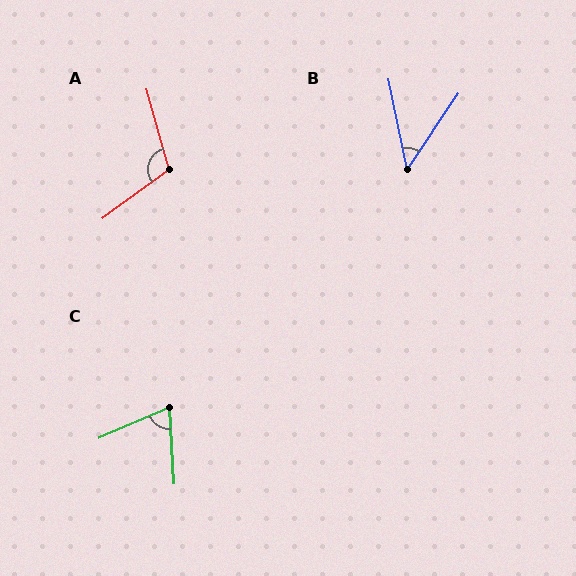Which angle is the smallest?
B, at approximately 45 degrees.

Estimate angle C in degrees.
Approximately 70 degrees.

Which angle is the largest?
A, at approximately 111 degrees.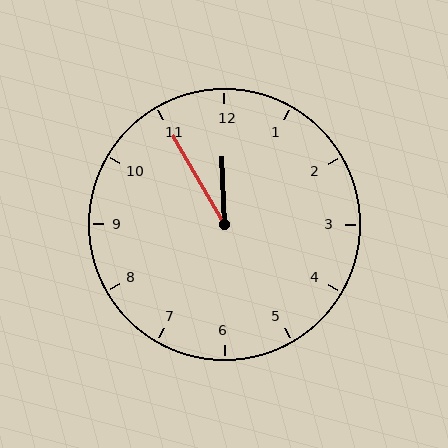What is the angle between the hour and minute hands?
Approximately 28 degrees.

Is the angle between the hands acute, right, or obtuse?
It is acute.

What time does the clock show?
11:55.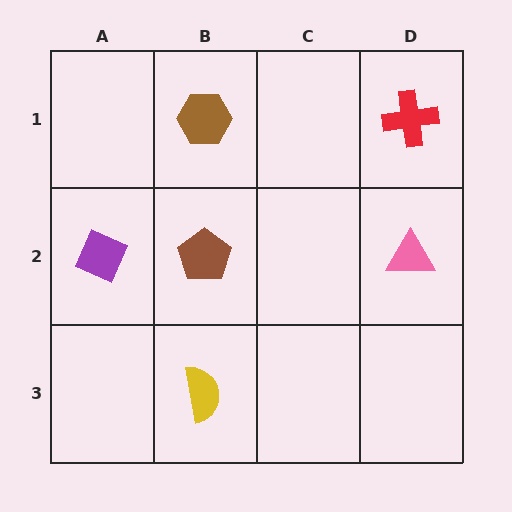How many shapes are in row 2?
3 shapes.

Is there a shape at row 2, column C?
No, that cell is empty.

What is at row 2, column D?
A pink triangle.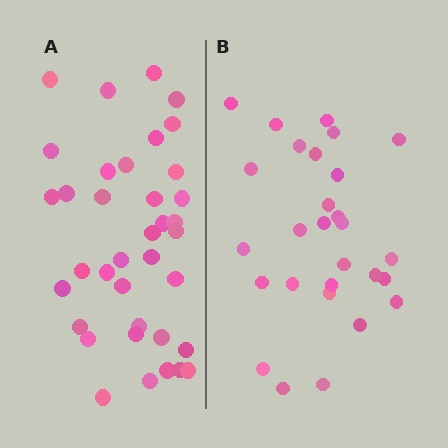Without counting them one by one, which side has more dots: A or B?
Region A (the left region) has more dots.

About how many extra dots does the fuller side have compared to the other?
Region A has roughly 8 or so more dots than region B.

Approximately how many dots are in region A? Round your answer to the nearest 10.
About 40 dots. (The exact count is 37, which rounds to 40.)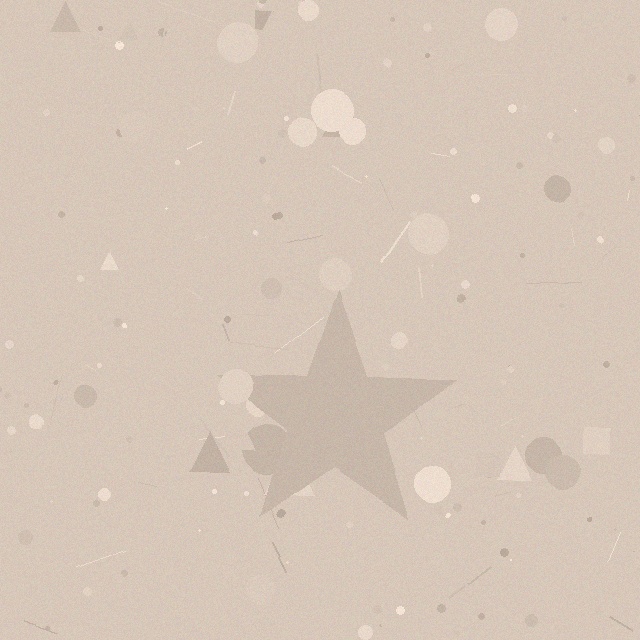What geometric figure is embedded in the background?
A star is embedded in the background.